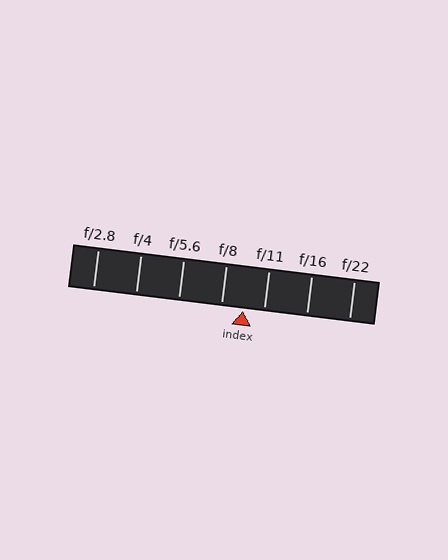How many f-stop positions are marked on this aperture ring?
There are 7 f-stop positions marked.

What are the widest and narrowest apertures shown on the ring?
The widest aperture shown is f/2.8 and the narrowest is f/22.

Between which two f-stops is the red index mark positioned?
The index mark is between f/8 and f/11.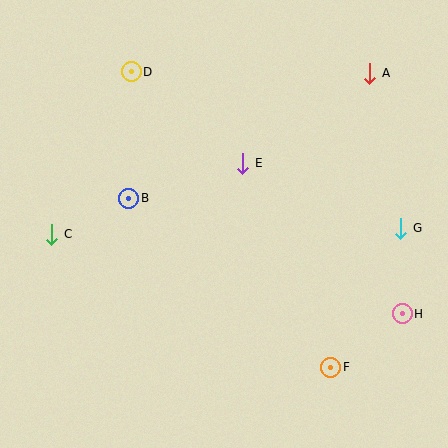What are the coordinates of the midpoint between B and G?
The midpoint between B and G is at (265, 213).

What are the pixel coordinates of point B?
Point B is at (129, 198).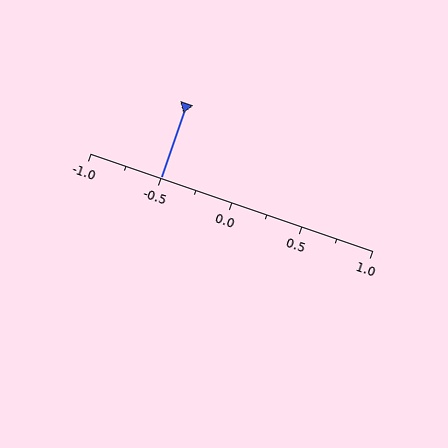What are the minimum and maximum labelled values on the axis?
The axis runs from -1.0 to 1.0.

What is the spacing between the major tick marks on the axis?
The major ticks are spaced 0.5 apart.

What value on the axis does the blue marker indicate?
The marker indicates approximately -0.5.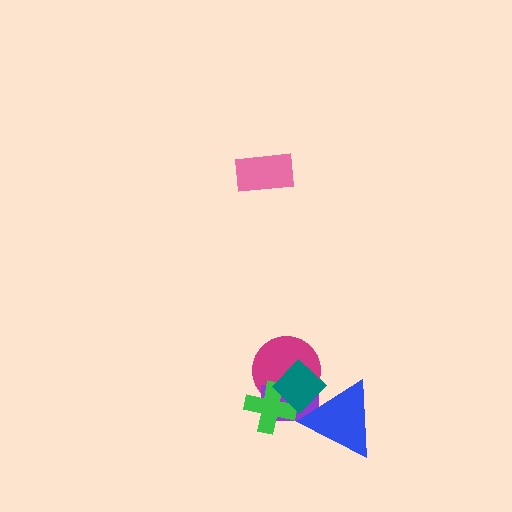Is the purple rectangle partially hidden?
Yes, it is partially covered by another shape.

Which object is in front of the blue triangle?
The teal diamond is in front of the blue triangle.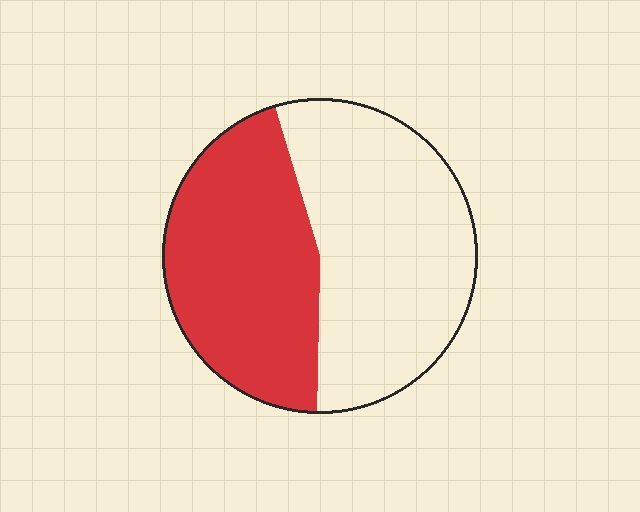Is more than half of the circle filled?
No.